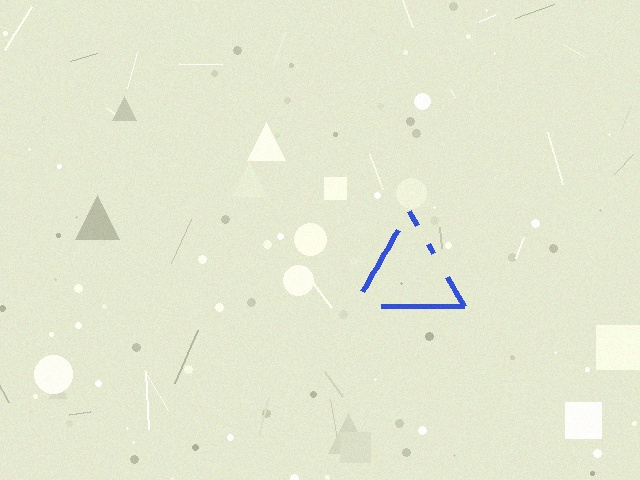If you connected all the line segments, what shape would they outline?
They would outline a triangle.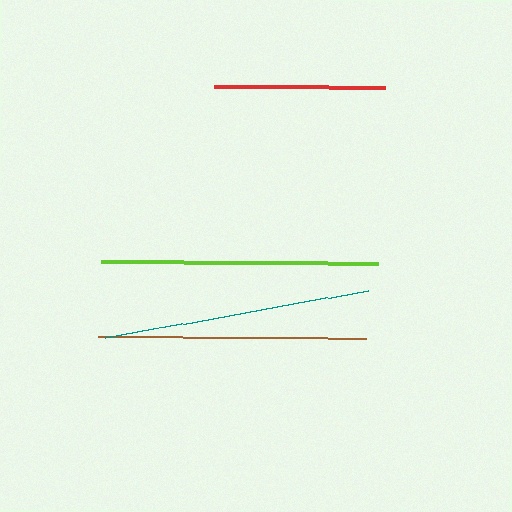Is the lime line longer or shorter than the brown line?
The lime line is longer than the brown line.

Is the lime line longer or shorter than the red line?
The lime line is longer than the red line.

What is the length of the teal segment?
The teal segment is approximately 266 pixels long.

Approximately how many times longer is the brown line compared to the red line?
The brown line is approximately 1.6 times the length of the red line.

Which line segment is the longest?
The lime line is the longest at approximately 278 pixels.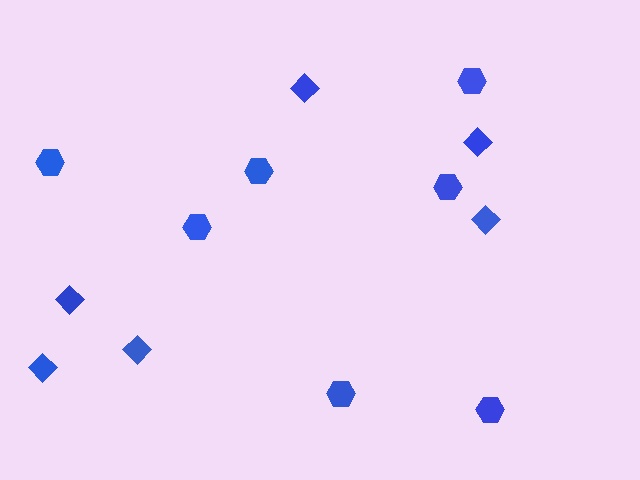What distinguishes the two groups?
There are 2 groups: one group of hexagons (7) and one group of diamonds (6).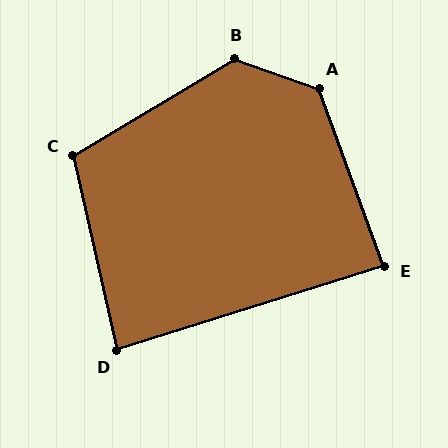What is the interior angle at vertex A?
Approximately 129 degrees (obtuse).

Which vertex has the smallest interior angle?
D, at approximately 85 degrees.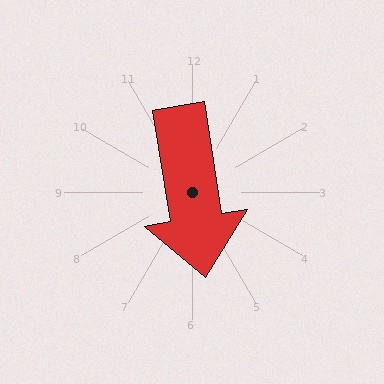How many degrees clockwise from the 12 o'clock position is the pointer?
Approximately 171 degrees.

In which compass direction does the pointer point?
South.